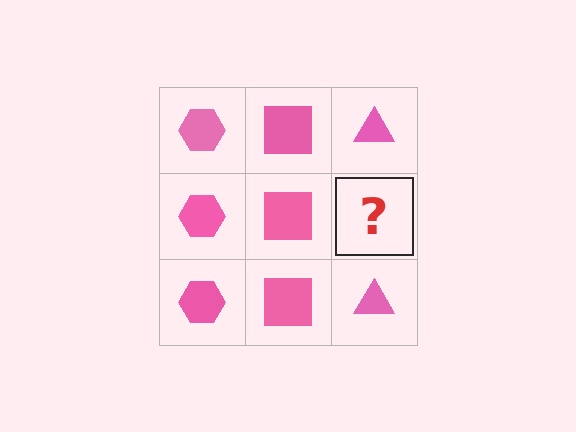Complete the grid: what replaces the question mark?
The question mark should be replaced with a pink triangle.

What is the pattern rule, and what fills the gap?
The rule is that each column has a consistent shape. The gap should be filled with a pink triangle.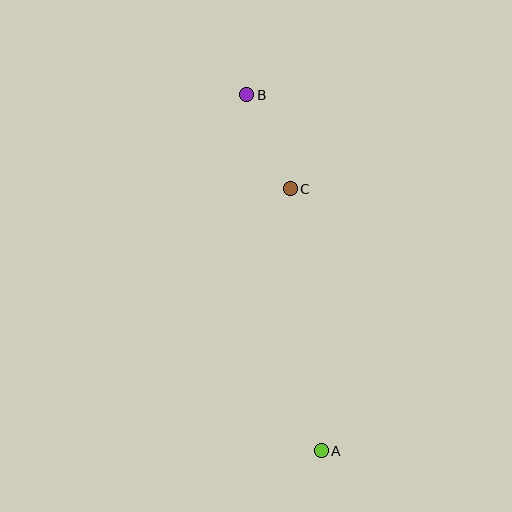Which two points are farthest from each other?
Points A and B are farthest from each other.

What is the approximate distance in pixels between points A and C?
The distance between A and C is approximately 264 pixels.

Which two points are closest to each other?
Points B and C are closest to each other.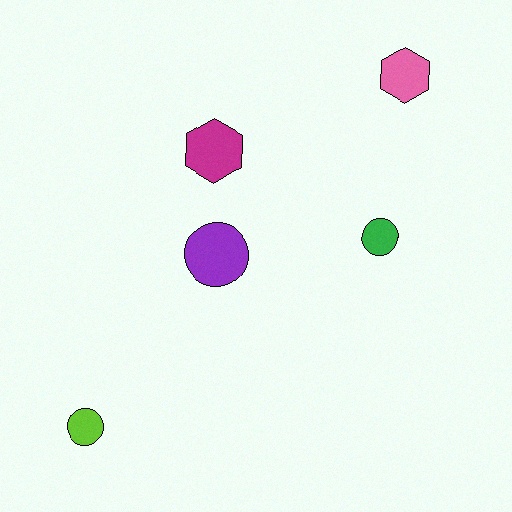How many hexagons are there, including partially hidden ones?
There are 2 hexagons.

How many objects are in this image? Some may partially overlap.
There are 5 objects.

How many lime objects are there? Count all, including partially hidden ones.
There is 1 lime object.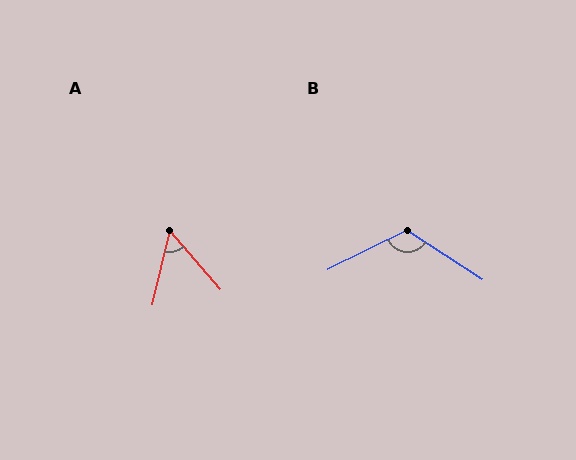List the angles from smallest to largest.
A (54°), B (121°).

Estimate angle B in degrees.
Approximately 121 degrees.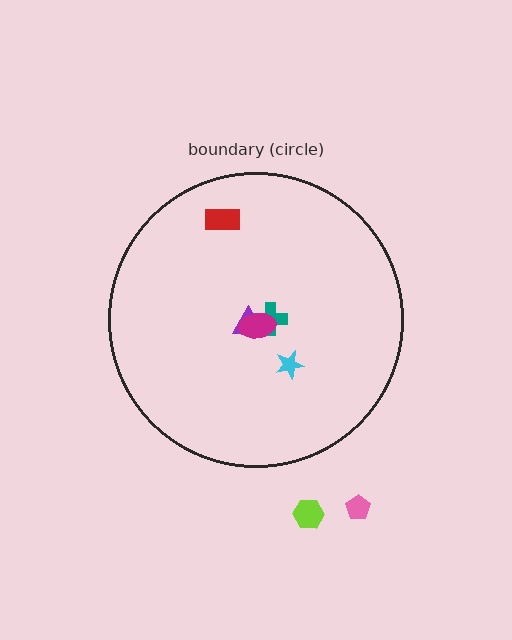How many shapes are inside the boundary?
5 inside, 2 outside.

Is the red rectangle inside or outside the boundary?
Inside.